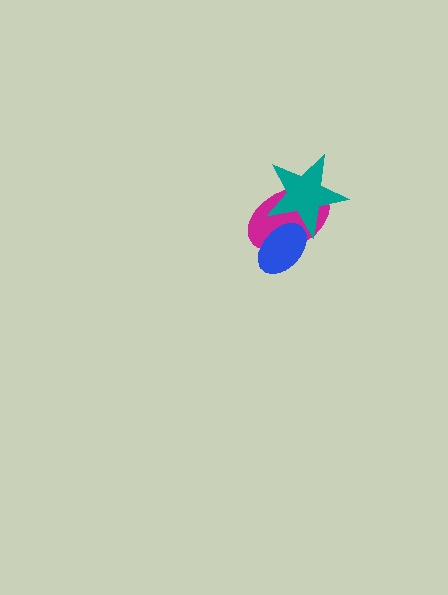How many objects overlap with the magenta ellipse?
2 objects overlap with the magenta ellipse.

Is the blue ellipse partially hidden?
Yes, it is partially covered by another shape.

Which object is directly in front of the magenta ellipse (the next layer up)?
The blue ellipse is directly in front of the magenta ellipse.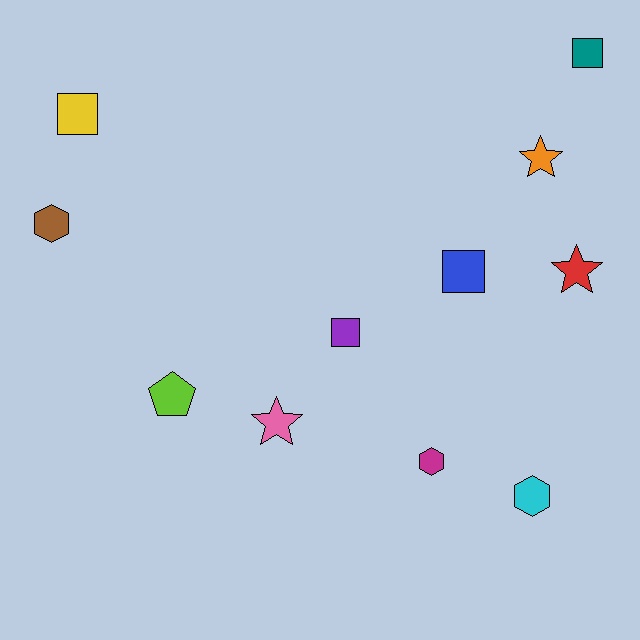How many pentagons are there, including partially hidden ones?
There is 1 pentagon.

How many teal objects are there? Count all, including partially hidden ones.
There is 1 teal object.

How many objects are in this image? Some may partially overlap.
There are 11 objects.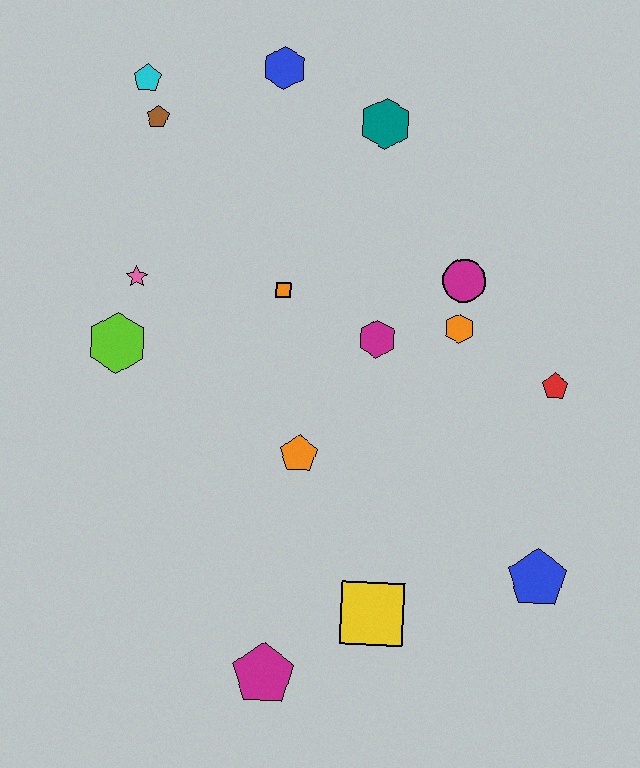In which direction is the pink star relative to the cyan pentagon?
The pink star is below the cyan pentagon.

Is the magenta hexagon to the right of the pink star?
Yes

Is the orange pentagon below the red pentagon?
Yes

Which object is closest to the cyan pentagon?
The brown pentagon is closest to the cyan pentagon.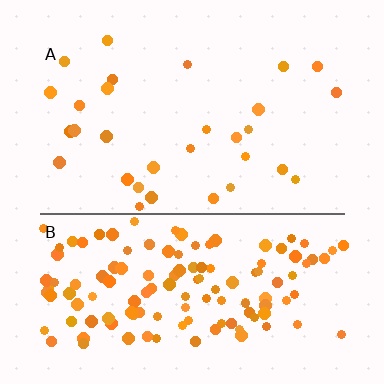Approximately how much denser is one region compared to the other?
Approximately 4.6× — region B over region A.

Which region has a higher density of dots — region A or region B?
B (the bottom).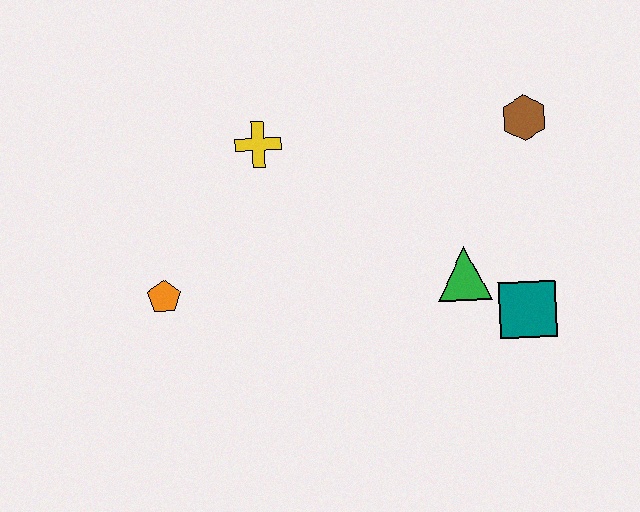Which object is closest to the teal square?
The green triangle is closest to the teal square.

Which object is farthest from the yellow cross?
The teal square is farthest from the yellow cross.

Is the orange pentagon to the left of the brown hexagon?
Yes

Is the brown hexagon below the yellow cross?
No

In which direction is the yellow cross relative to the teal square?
The yellow cross is to the left of the teal square.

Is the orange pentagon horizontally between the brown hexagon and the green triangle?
No